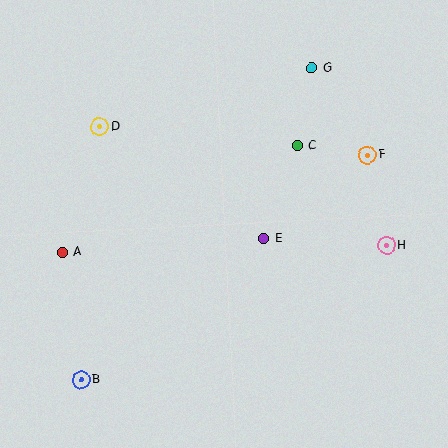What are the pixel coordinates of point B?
Point B is at (81, 380).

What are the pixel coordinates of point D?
Point D is at (100, 127).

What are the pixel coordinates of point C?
Point C is at (297, 146).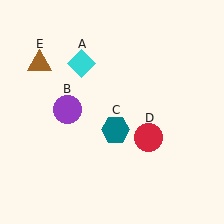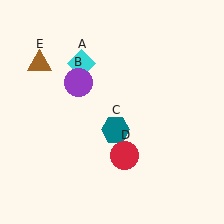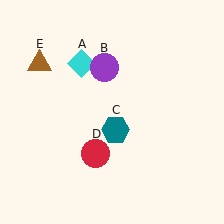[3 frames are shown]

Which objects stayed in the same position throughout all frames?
Cyan diamond (object A) and teal hexagon (object C) and brown triangle (object E) remained stationary.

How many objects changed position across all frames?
2 objects changed position: purple circle (object B), red circle (object D).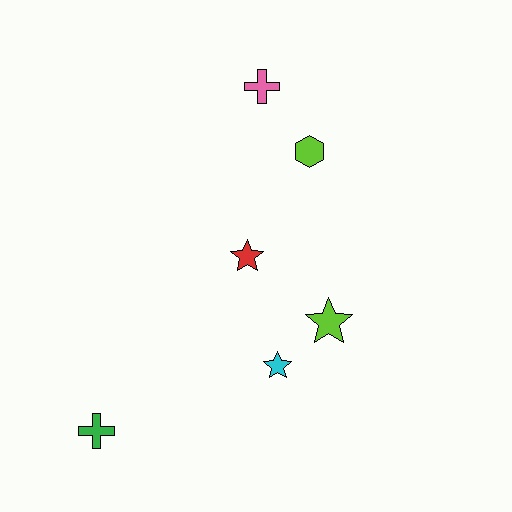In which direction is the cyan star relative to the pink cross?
The cyan star is below the pink cross.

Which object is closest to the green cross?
The cyan star is closest to the green cross.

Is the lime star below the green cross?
No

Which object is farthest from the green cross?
The pink cross is farthest from the green cross.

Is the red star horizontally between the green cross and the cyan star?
Yes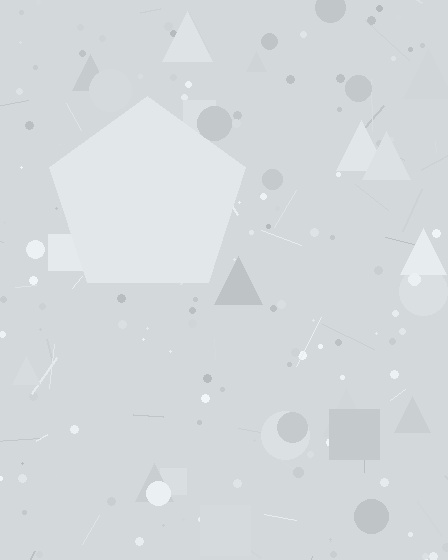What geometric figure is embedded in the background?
A pentagon is embedded in the background.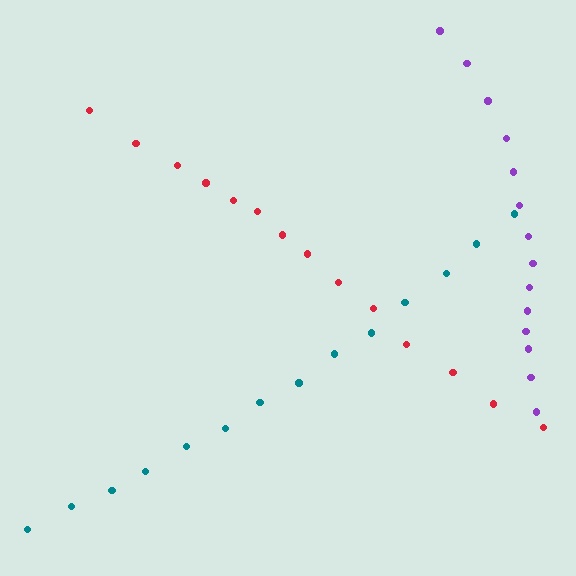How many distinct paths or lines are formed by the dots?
There are 3 distinct paths.